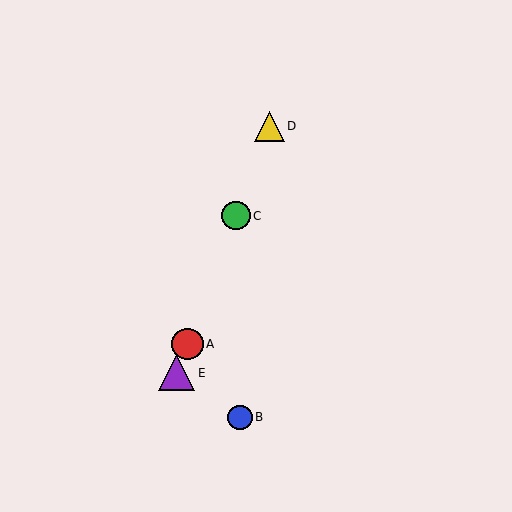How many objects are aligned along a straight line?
4 objects (A, C, D, E) are aligned along a straight line.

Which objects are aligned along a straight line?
Objects A, C, D, E are aligned along a straight line.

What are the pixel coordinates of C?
Object C is at (236, 216).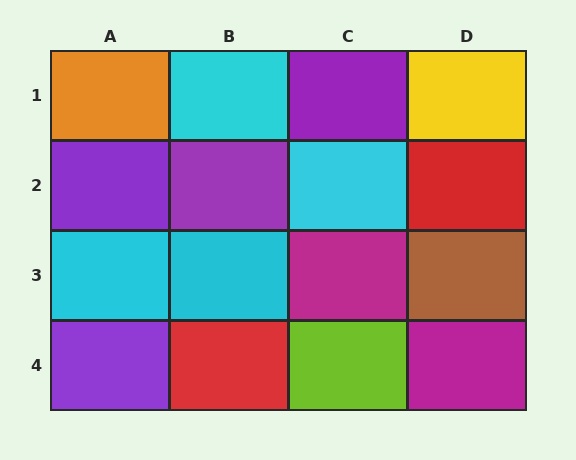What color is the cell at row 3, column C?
Magenta.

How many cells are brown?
1 cell is brown.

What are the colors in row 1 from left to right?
Orange, cyan, purple, yellow.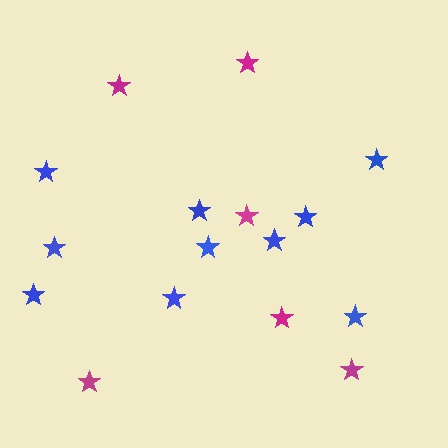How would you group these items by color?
There are 2 groups: one group of magenta stars (6) and one group of blue stars (10).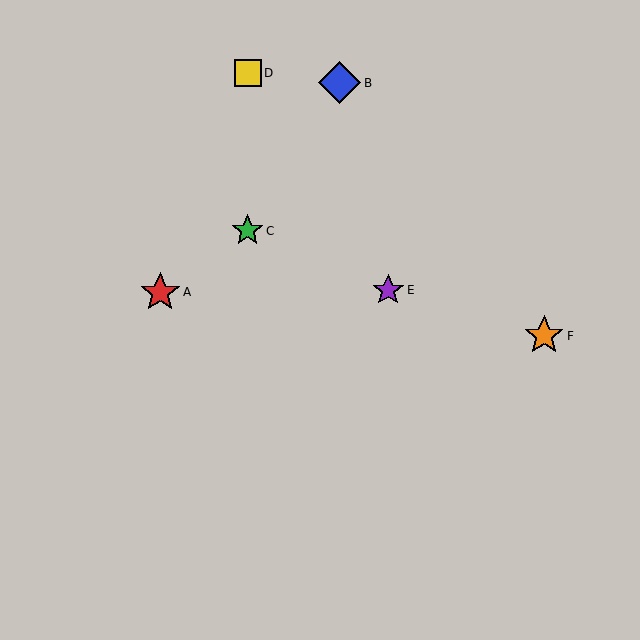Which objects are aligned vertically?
Objects C, D are aligned vertically.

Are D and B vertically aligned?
No, D is at x≈248 and B is at x≈340.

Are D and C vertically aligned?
Yes, both are at x≈248.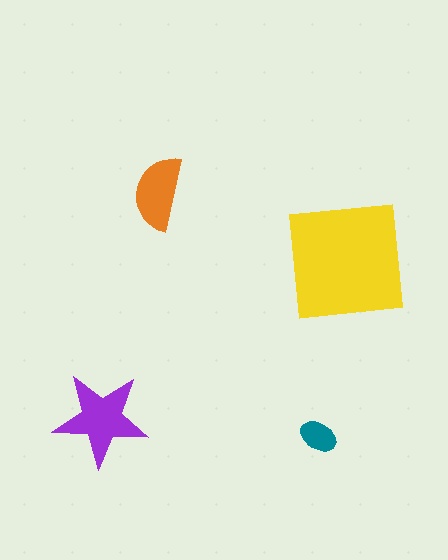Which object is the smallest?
The teal ellipse.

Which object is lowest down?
The teal ellipse is bottommost.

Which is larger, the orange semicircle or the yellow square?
The yellow square.